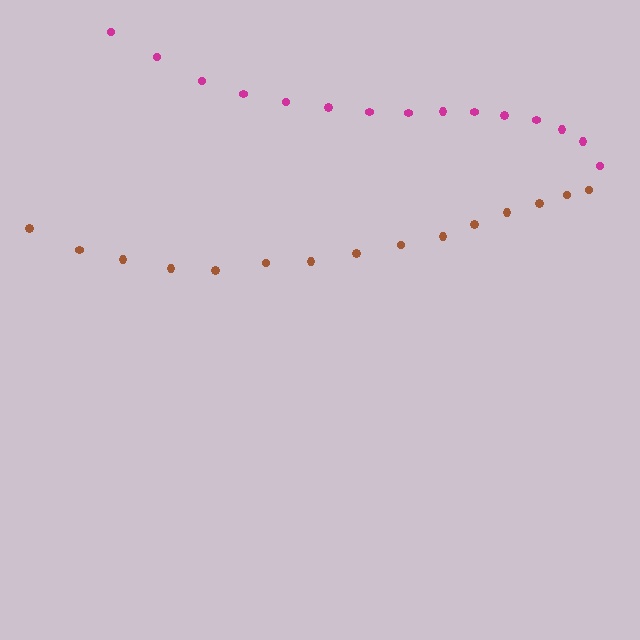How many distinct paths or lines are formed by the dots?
There are 2 distinct paths.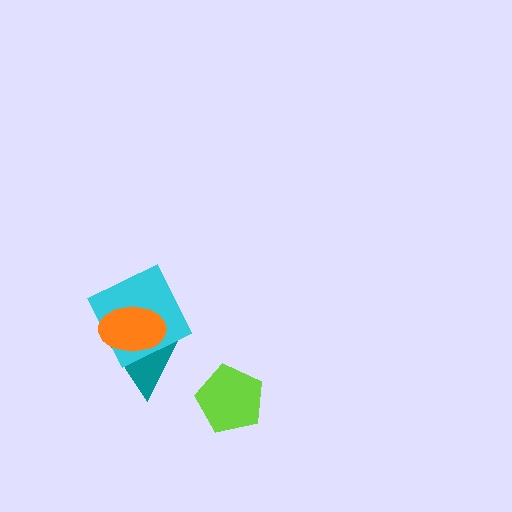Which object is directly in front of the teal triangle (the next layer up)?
The cyan square is directly in front of the teal triangle.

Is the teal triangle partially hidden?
Yes, it is partially covered by another shape.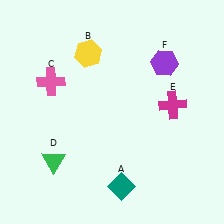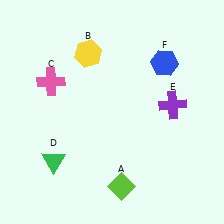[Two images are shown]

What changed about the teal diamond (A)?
In Image 1, A is teal. In Image 2, it changed to lime.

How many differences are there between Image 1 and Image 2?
There are 3 differences between the two images.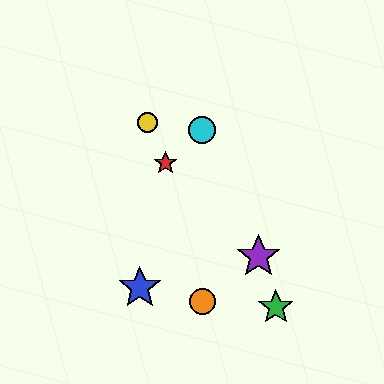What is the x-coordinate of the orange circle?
The orange circle is at x≈202.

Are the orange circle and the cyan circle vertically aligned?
Yes, both are at x≈202.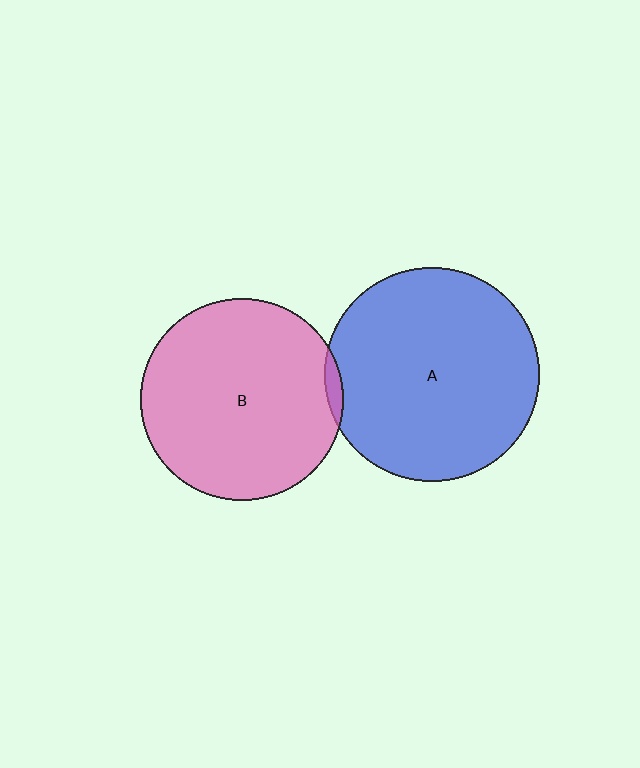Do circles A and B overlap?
Yes.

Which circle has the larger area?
Circle A (blue).